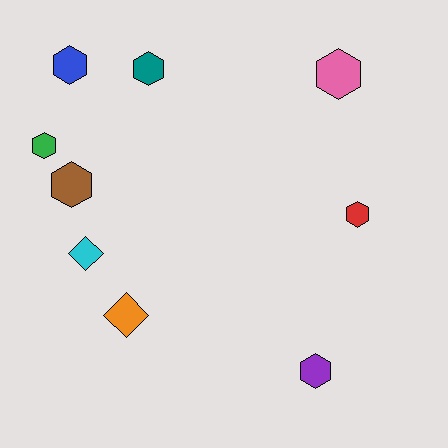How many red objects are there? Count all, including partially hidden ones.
There is 1 red object.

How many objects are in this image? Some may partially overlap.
There are 9 objects.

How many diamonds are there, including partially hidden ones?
There are 2 diamonds.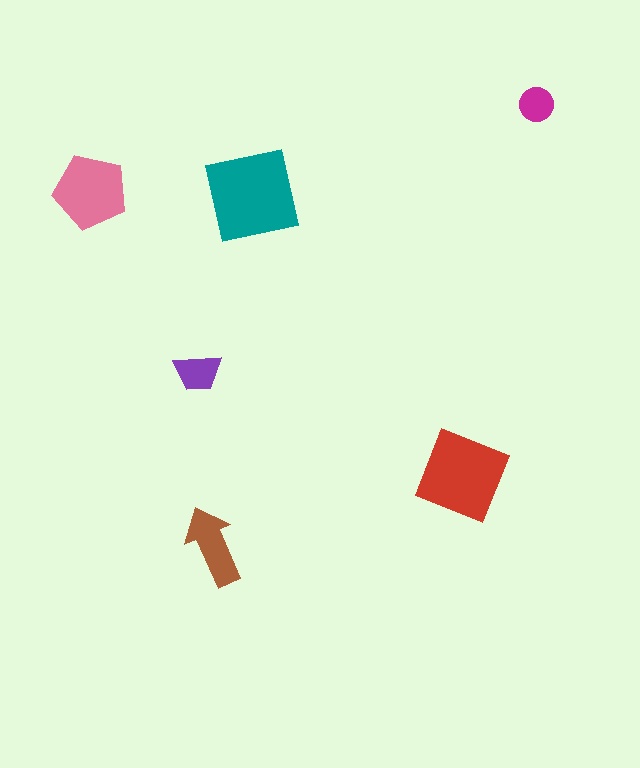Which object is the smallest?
The magenta circle.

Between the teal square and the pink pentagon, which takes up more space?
The teal square.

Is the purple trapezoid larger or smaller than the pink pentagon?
Smaller.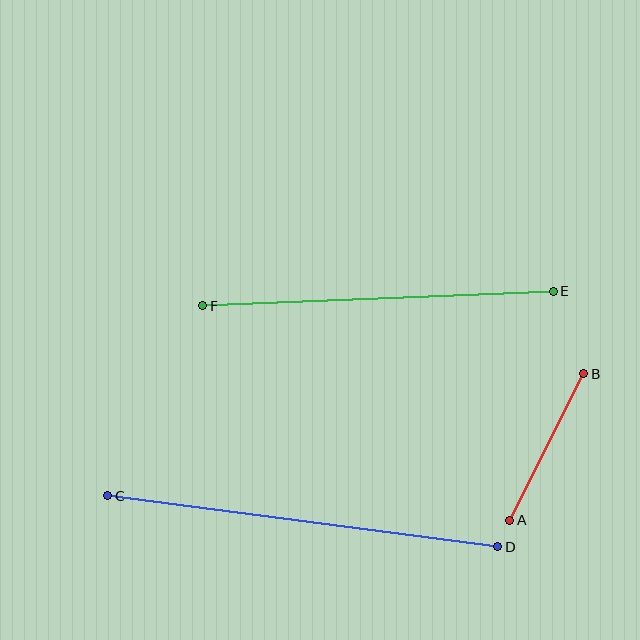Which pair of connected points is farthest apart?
Points C and D are farthest apart.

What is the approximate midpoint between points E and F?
The midpoint is at approximately (378, 298) pixels.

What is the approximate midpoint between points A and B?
The midpoint is at approximately (547, 447) pixels.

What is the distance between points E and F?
The distance is approximately 351 pixels.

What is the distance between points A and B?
The distance is approximately 164 pixels.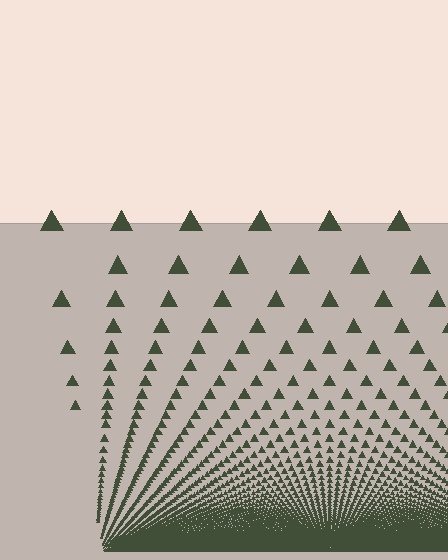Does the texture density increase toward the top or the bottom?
Density increases toward the bottom.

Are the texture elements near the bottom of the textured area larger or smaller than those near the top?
Smaller. The gradient is inverted — elements near the bottom are smaller and denser.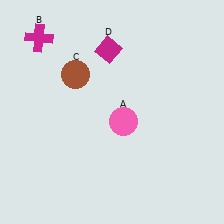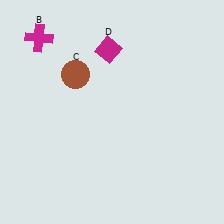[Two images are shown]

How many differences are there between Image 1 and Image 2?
There is 1 difference between the two images.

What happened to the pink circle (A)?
The pink circle (A) was removed in Image 2. It was in the bottom-right area of Image 1.